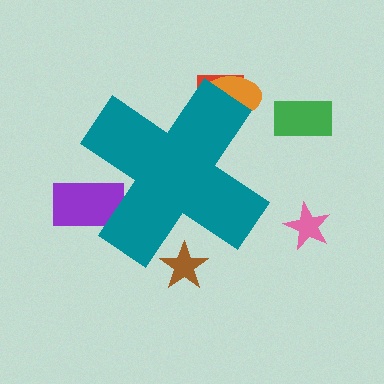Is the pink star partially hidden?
No, the pink star is fully visible.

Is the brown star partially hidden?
Yes, the brown star is partially hidden behind the teal cross.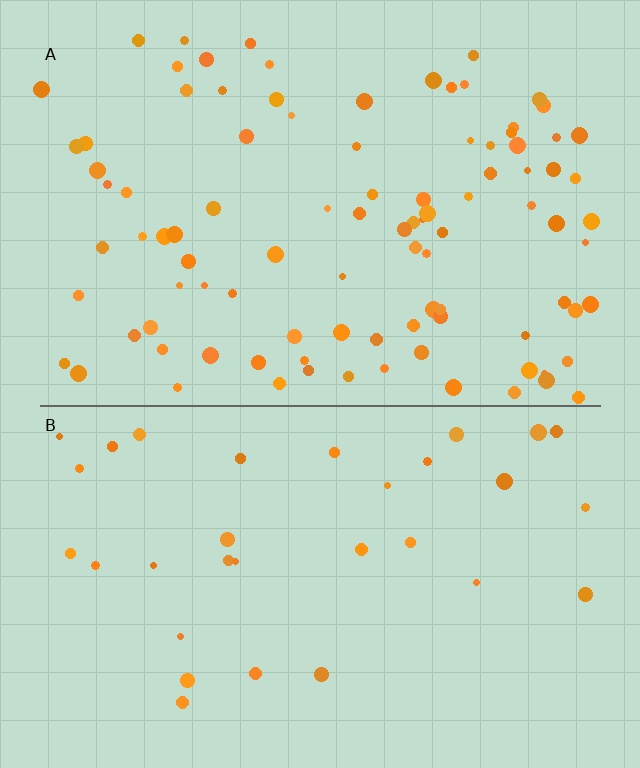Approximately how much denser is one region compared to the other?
Approximately 3.0× — region A over region B.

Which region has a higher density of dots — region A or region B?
A (the top).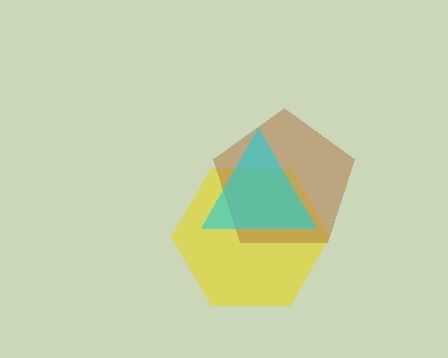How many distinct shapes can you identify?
There are 3 distinct shapes: a yellow hexagon, a brown pentagon, a cyan triangle.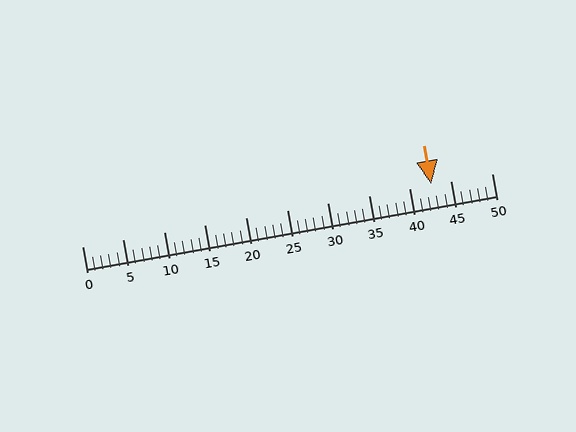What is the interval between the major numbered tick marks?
The major tick marks are spaced 5 units apart.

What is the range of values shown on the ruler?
The ruler shows values from 0 to 50.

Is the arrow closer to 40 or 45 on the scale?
The arrow is closer to 45.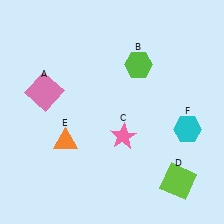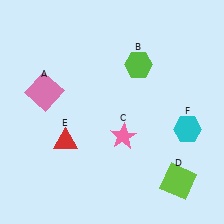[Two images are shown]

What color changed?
The triangle (E) changed from orange in Image 1 to red in Image 2.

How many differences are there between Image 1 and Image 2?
There is 1 difference between the two images.